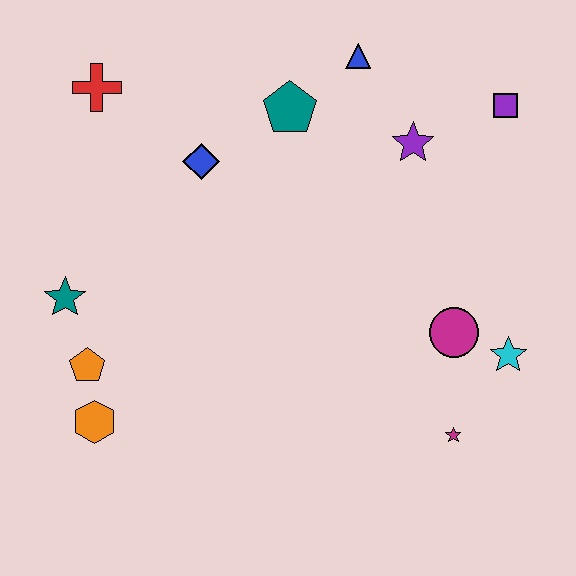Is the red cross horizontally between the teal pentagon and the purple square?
No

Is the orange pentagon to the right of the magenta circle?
No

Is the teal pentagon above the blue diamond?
Yes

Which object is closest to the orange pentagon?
The orange hexagon is closest to the orange pentagon.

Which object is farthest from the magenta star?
The red cross is farthest from the magenta star.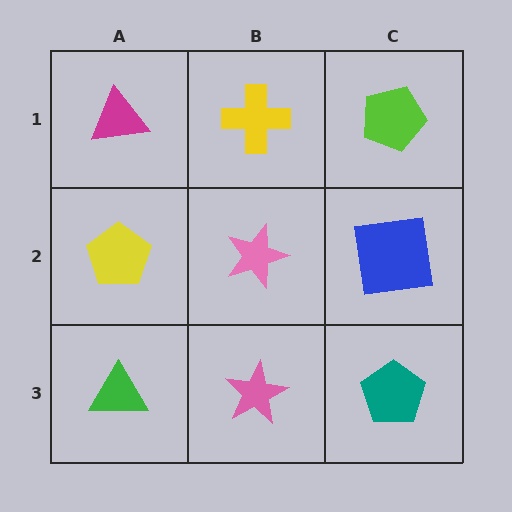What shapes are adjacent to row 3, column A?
A yellow pentagon (row 2, column A), a pink star (row 3, column B).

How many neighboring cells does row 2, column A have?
3.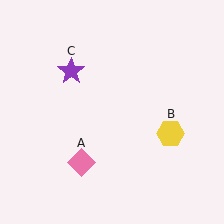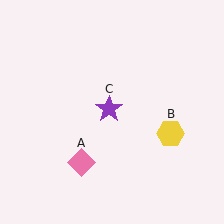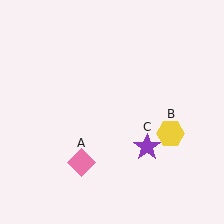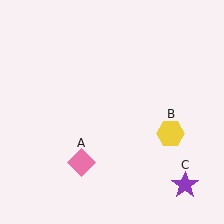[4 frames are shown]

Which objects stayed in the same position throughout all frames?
Pink diamond (object A) and yellow hexagon (object B) remained stationary.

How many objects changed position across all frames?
1 object changed position: purple star (object C).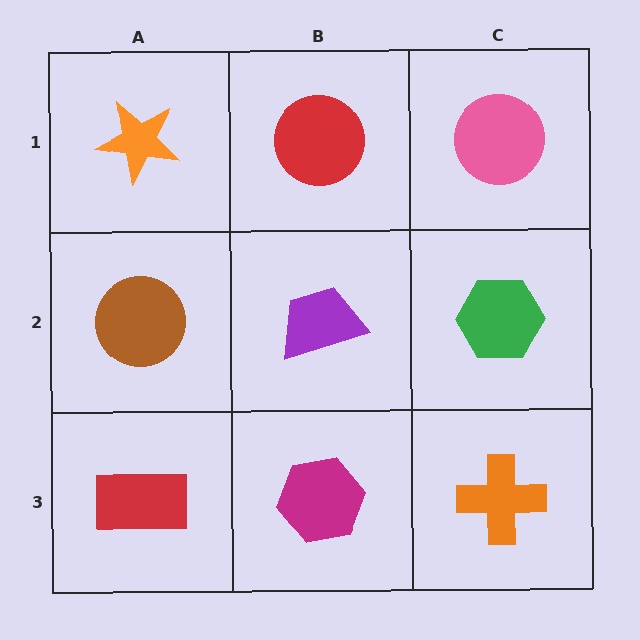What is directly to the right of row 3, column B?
An orange cross.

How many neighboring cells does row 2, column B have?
4.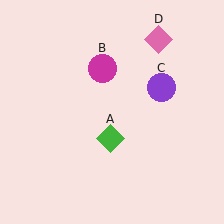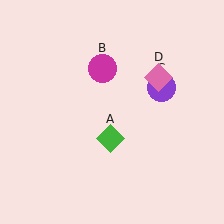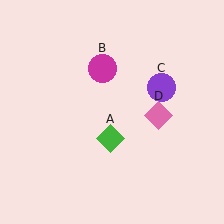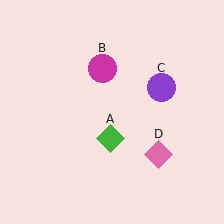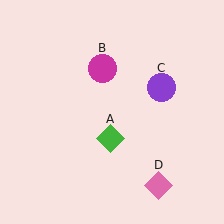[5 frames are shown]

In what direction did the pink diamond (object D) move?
The pink diamond (object D) moved down.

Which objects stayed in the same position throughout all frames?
Green diamond (object A) and magenta circle (object B) and purple circle (object C) remained stationary.